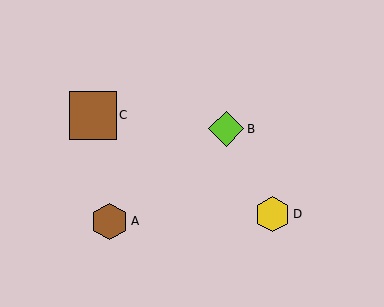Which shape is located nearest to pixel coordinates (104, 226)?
The brown hexagon (labeled A) at (110, 221) is nearest to that location.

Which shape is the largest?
The brown square (labeled C) is the largest.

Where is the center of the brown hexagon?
The center of the brown hexagon is at (110, 221).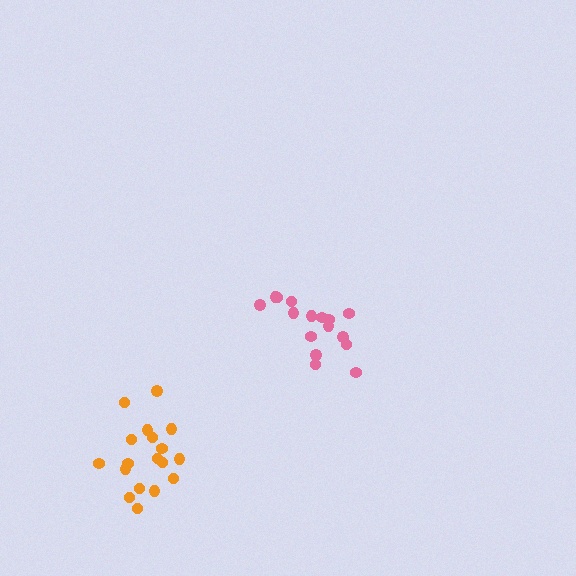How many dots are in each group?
Group 1: 16 dots, Group 2: 18 dots (34 total).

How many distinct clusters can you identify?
There are 2 distinct clusters.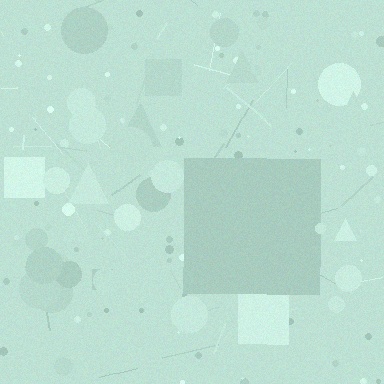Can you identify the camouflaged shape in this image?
The camouflaged shape is a square.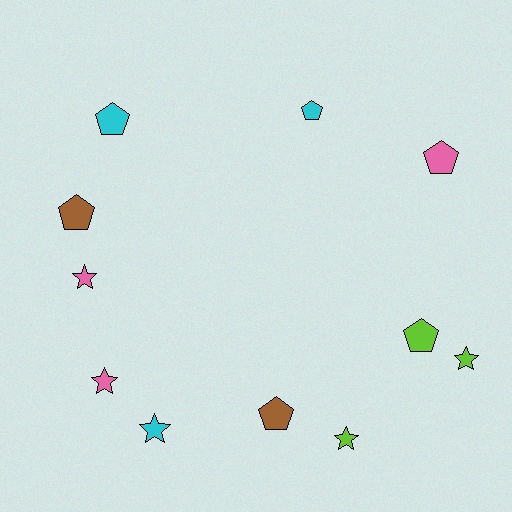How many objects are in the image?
There are 11 objects.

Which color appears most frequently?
Pink, with 3 objects.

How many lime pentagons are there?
There is 1 lime pentagon.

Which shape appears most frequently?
Pentagon, with 6 objects.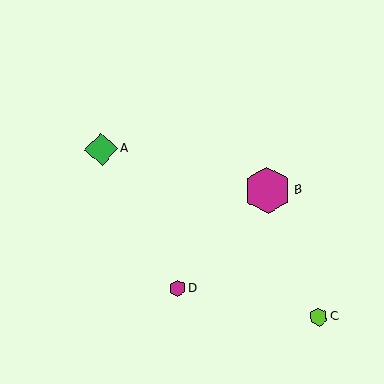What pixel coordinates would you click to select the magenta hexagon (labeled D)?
Click at (177, 289) to select the magenta hexagon D.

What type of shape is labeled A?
Shape A is a green diamond.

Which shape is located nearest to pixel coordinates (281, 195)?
The magenta hexagon (labeled B) at (267, 190) is nearest to that location.